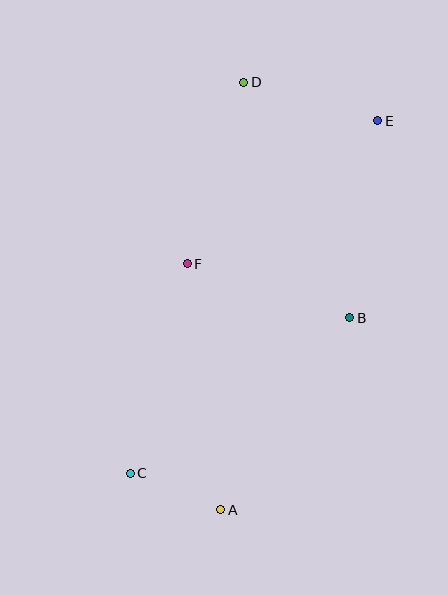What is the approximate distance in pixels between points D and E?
The distance between D and E is approximately 139 pixels.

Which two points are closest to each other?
Points A and C are closest to each other.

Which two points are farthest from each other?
Points C and E are farthest from each other.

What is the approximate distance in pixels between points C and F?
The distance between C and F is approximately 217 pixels.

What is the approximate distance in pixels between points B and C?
The distance between B and C is approximately 269 pixels.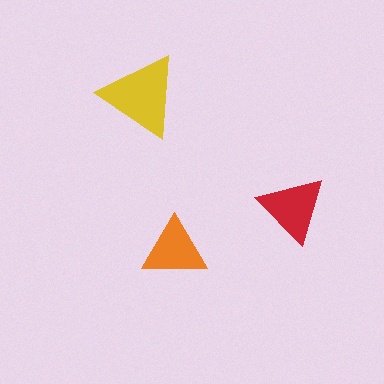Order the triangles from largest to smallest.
the yellow one, the red one, the orange one.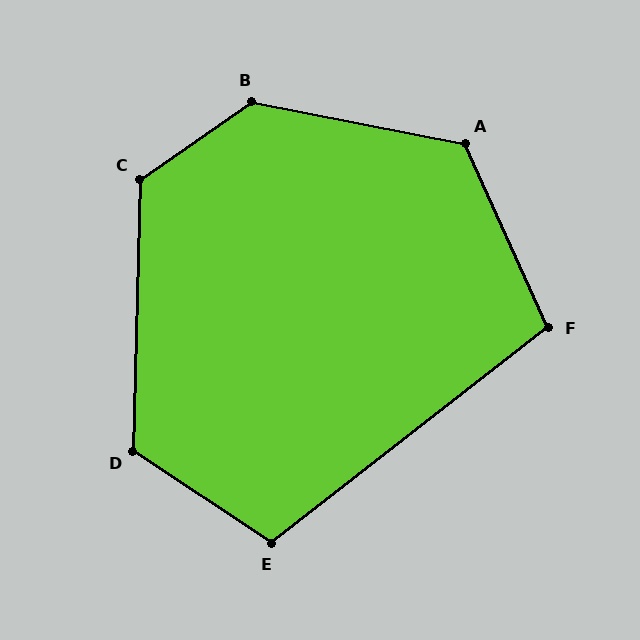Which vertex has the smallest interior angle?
F, at approximately 104 degrees.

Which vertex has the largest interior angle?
B, at approximately 134 degrees.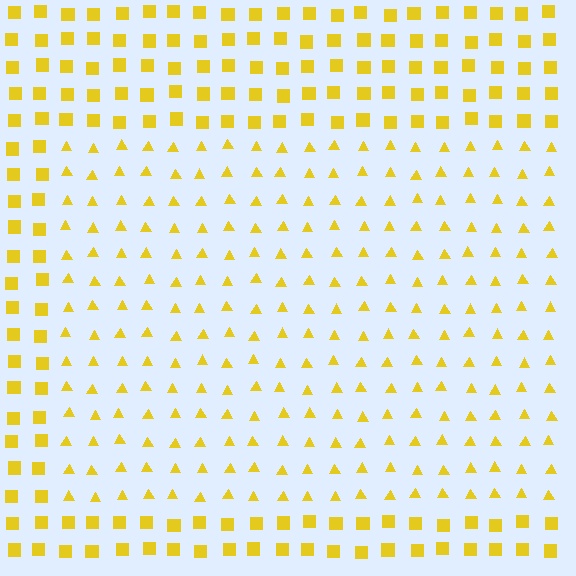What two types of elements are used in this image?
The image uses triangles inside the rectangle region and squares outside it.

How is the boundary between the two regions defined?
The boundary is defined by a change in element shape: triangles inside vs. squares outside. All elements share the same color and spacing.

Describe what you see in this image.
The image is filled with small yellow elements arranged in a uniform grid. A rectangle-shaped region contains triangles, while the surrounding area contains squares. The boundary is defined purely by the change in element shape.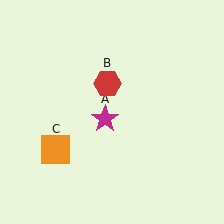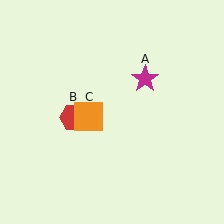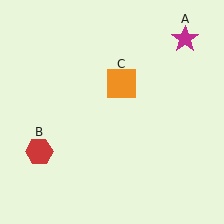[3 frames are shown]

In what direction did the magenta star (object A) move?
The magenta star (object A) moved up and to the right.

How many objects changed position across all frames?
3 objects changed position: magenta star (object A), red hexagon (object B), orange square (object C).